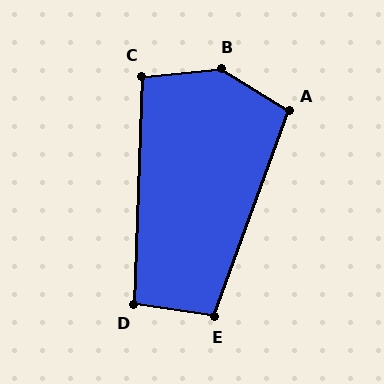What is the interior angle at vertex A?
Approximately 102 degrees (obtuse).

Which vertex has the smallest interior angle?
D, at approximately 97 degrees.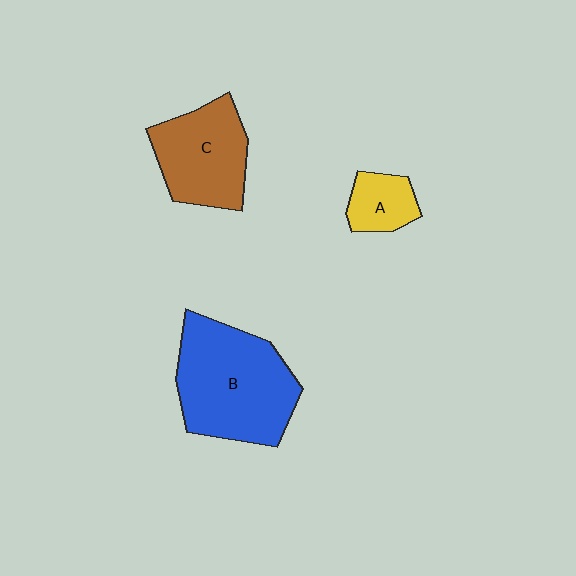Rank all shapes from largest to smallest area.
From largest to smallest: B (blue), C (brown), A (yellow).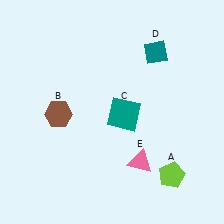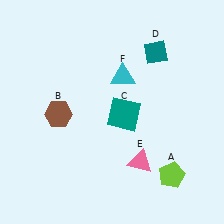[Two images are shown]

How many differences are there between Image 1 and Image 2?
There is 1 difference between the two images.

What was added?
A cyan triangle (F) was added in Image 2.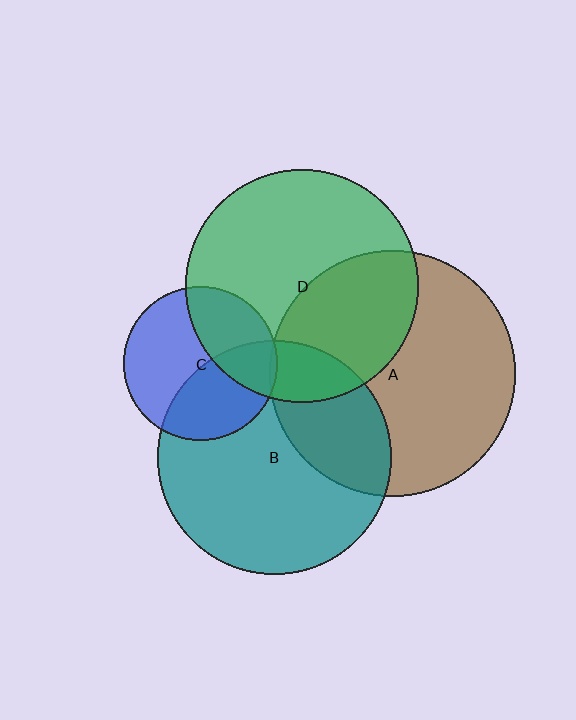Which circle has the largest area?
Circle A (brown).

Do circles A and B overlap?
Yes.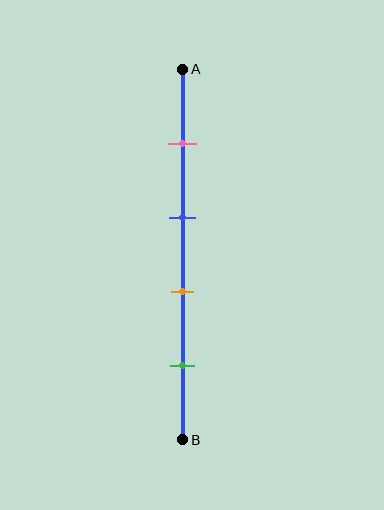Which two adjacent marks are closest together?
The blue and orange marks are the closest adjacent pair.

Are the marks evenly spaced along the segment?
Yes, the marks are approximately evenly spaced.